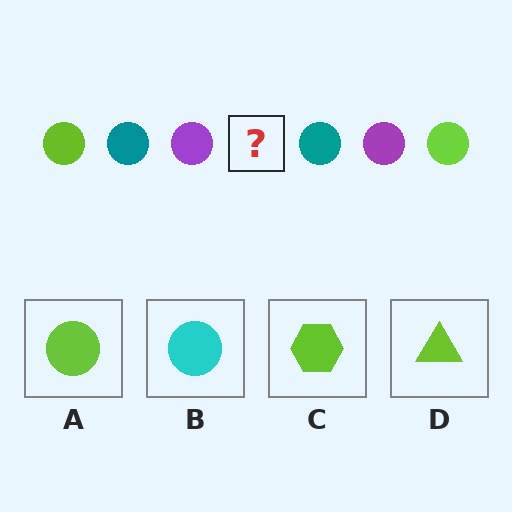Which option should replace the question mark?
Option A.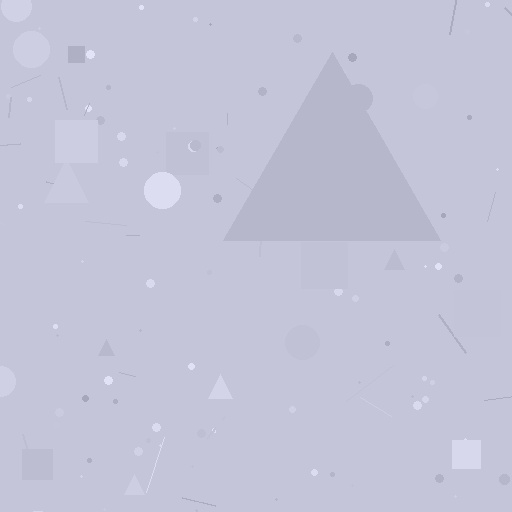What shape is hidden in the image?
A triangle is hidden in the image.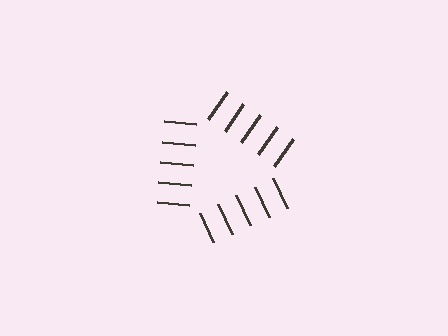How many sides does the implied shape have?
3 sides — the line-ends trace a triangle.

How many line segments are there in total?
15 — 5 along each of the 3 edges.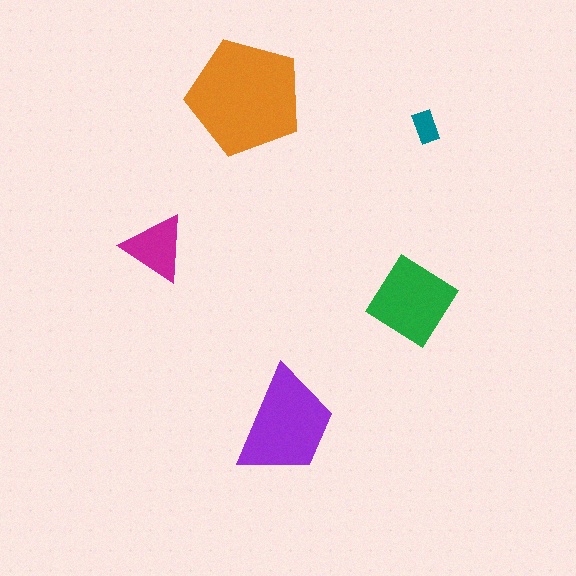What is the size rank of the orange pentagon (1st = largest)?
1st.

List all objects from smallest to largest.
The teal rectangle, the magenta triangle, the green diamond, the purple trapezoid, the orange pentagon.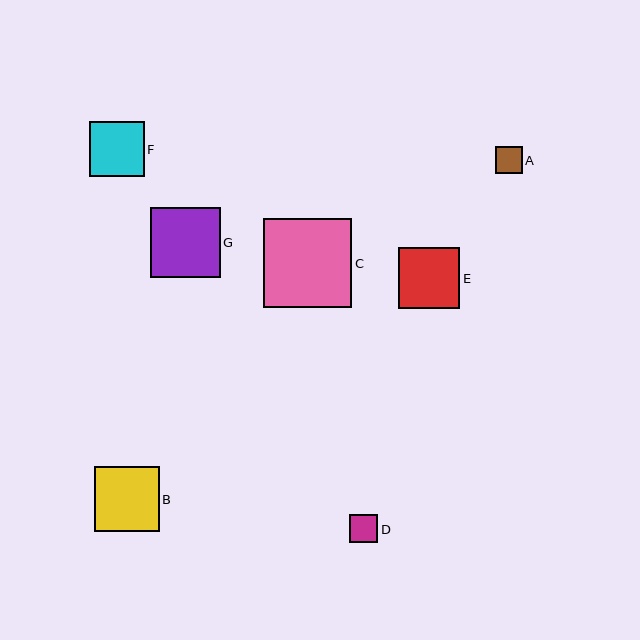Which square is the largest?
Square C is the largest with a size of approximately 89 pixels.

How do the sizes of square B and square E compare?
Square B and square E are approximately the same size.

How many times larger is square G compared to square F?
Square G is approximately 1.3 times the size of square F.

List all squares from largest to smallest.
From largest to smallest: C, G, B, E, F, D, A.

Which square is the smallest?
Square A is the smallest with a size of approximately 26 pixels.